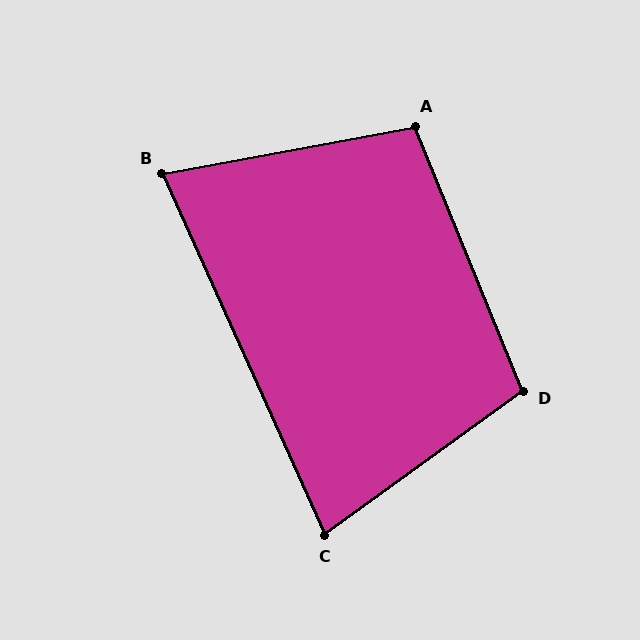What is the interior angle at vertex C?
Approximately 78 degrees (acute).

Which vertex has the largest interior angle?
D, at approximately 104 degrees.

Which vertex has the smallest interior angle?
B, at approximately 76 degrees.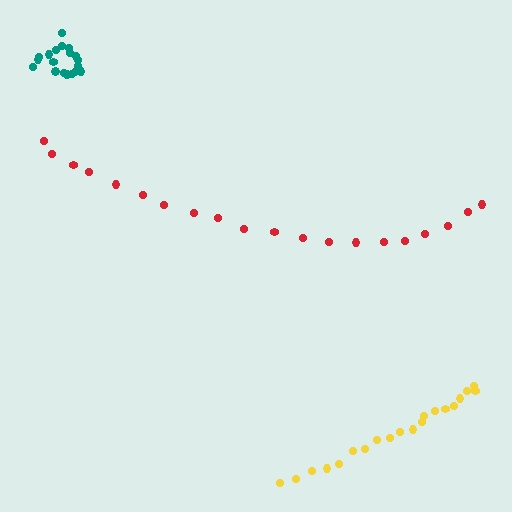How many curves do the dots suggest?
There are 3 distinct paths.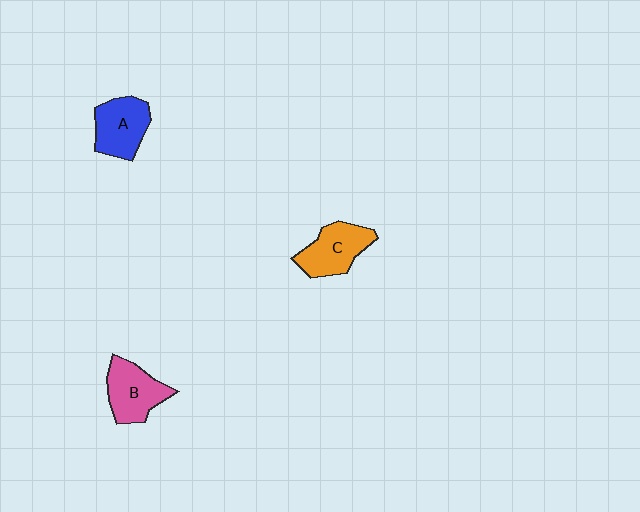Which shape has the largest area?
Shape B (pink).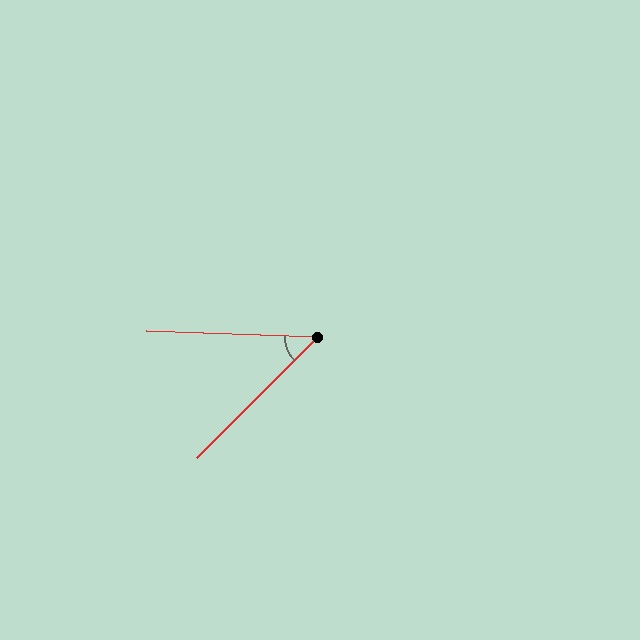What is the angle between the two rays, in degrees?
Approximately 47 degrees.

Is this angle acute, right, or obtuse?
It is acute.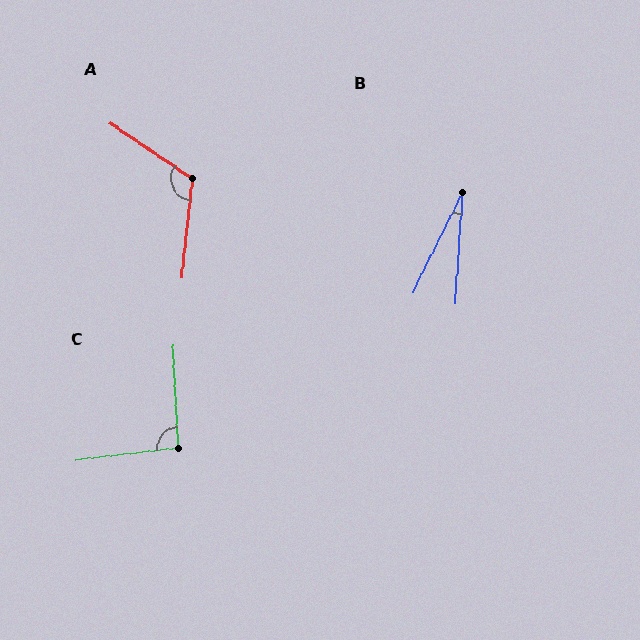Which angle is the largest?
A, at approximately 118 degrees.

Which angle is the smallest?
B, at approximately 23 degrees.